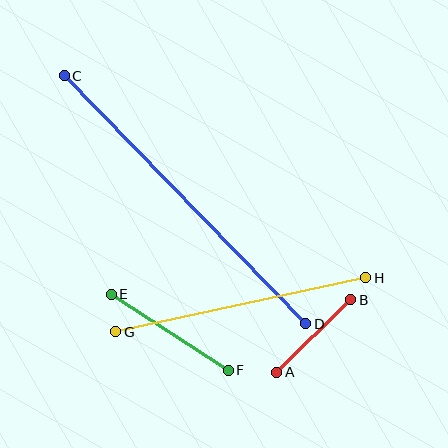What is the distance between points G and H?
The distance is approximately 256 pixels.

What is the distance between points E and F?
The distance is approximately 139 pixels.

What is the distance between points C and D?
The distance is approximately 346 pixels.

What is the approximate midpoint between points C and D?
The midpoint is at approximately (185, 200) pixels.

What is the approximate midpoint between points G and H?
The midpoint is at approximately (241, 305) pixels.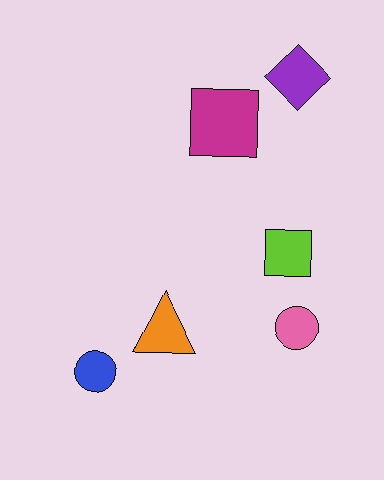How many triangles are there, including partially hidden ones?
There is 1 triangle.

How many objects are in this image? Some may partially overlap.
There are 6 objects.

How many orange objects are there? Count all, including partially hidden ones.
There is 1 orange object.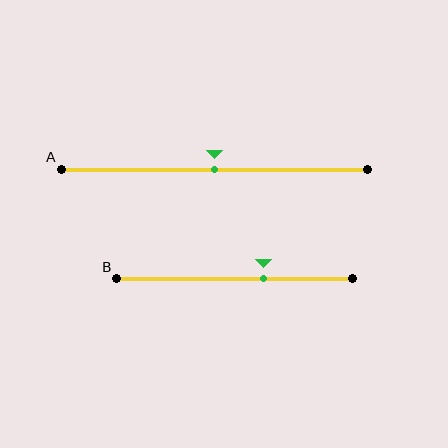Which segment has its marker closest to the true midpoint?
Segment A has its marker closest to the true midpoint.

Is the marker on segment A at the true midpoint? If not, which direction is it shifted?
Yes, the marker on segment A is at the true midpoint.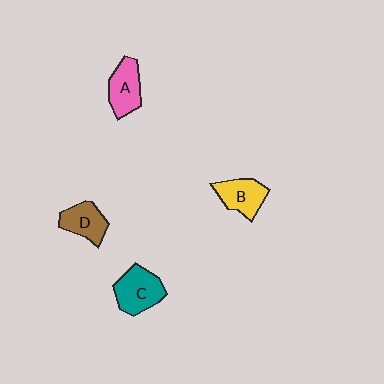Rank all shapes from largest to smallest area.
From largest to smallest: C (teal), A (pink), B (yellow), D (brown).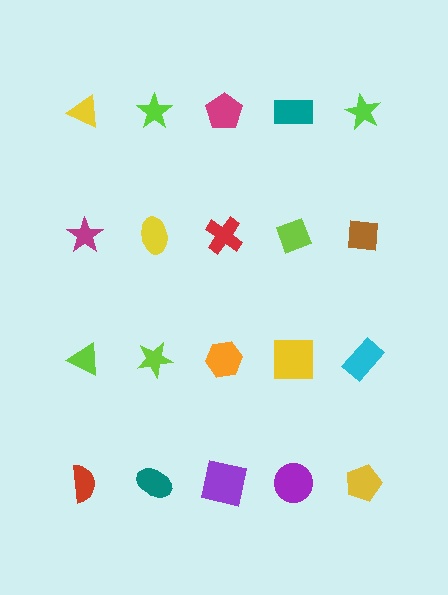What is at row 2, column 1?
A magenta star.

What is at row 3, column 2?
A lime star.